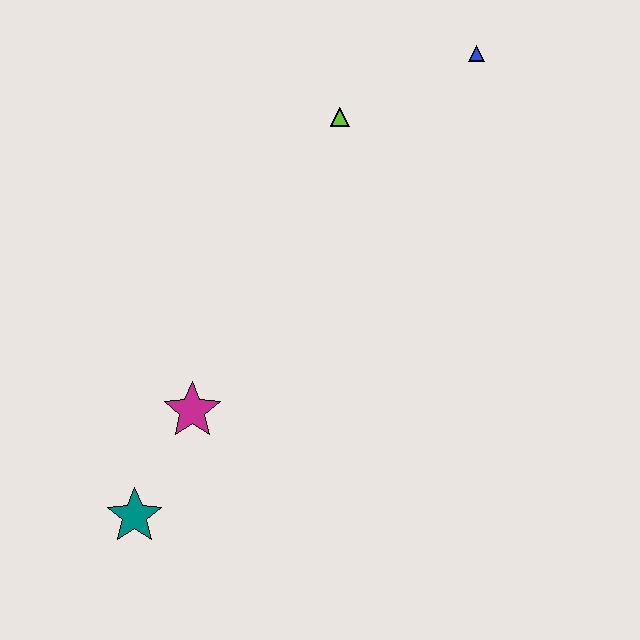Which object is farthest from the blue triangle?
The teal star is farthest from the blue triangle.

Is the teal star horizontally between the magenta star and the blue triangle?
No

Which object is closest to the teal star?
The magenta star is closest to the teal star.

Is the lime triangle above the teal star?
Yes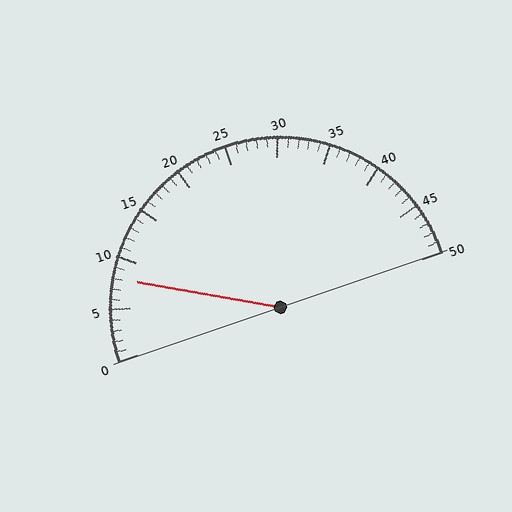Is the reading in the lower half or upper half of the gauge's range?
The reading is in the lower half of the range (0 to 50).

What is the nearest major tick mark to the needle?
The nearest major tick mark is 10.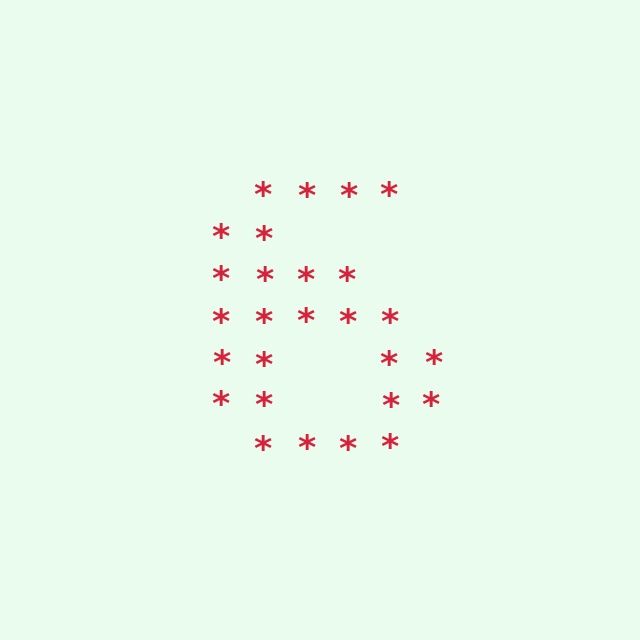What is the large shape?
The large shape is the digit 6.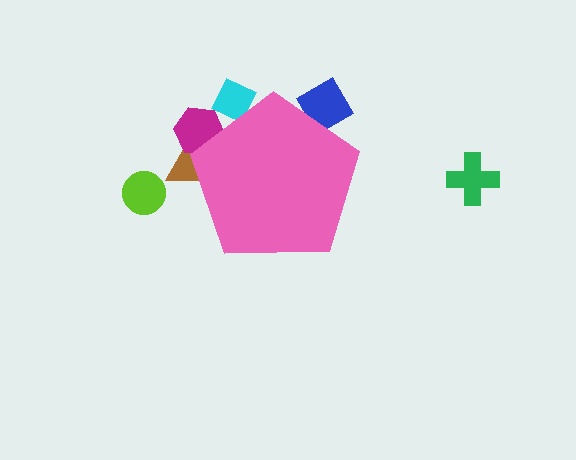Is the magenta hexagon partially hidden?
Yes, the magenta hexagon is partially hidden behind the pink pentagon.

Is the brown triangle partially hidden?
Yes, the brown triangle is partially hidden behind the pink pentagon.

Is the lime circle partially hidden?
No, the lime circle is fully visible.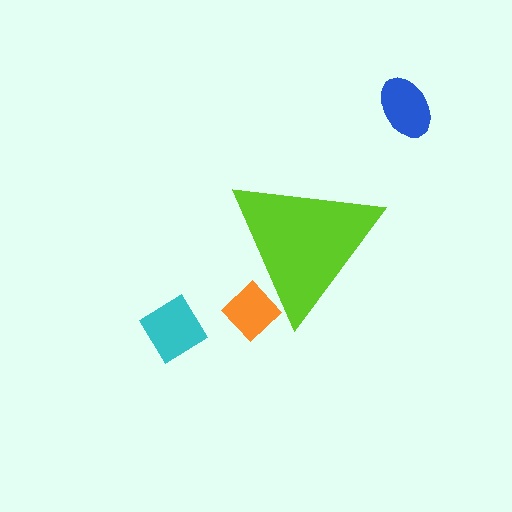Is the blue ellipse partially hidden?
No, the blue ellipse is fully visible.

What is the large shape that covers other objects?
A lime triangle.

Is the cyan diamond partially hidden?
No, the cyan diamond is fully visible.